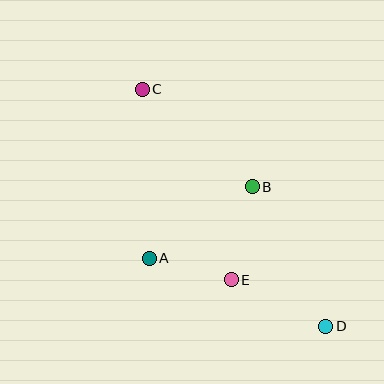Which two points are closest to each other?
Points A and E are closest to each other.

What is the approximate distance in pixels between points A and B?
The distance between A and B is approximately 125 pixels.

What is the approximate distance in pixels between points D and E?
The distance between D and E is approximately 105 pixels.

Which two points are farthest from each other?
Points C and D are farthest from each other.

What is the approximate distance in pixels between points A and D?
The distance between A and D is approximately 189 pixels.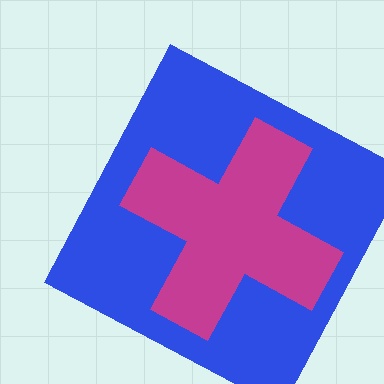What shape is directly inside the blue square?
The magenta cross.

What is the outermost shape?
The blue square.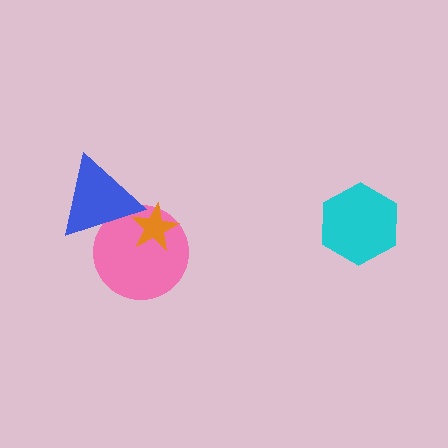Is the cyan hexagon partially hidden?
No, no other shape covers it.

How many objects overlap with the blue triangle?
2 objects overlap with the blue triangle.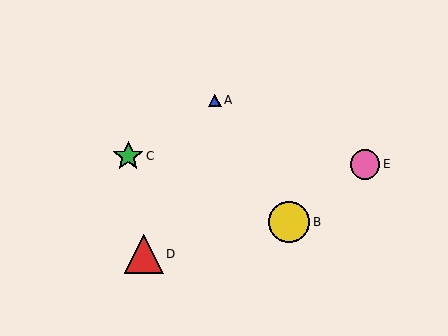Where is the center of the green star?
The center of the green star is at (128, 156).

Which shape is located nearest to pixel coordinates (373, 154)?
The pink circle (labeled E) at (365, 164) is nearest to that location.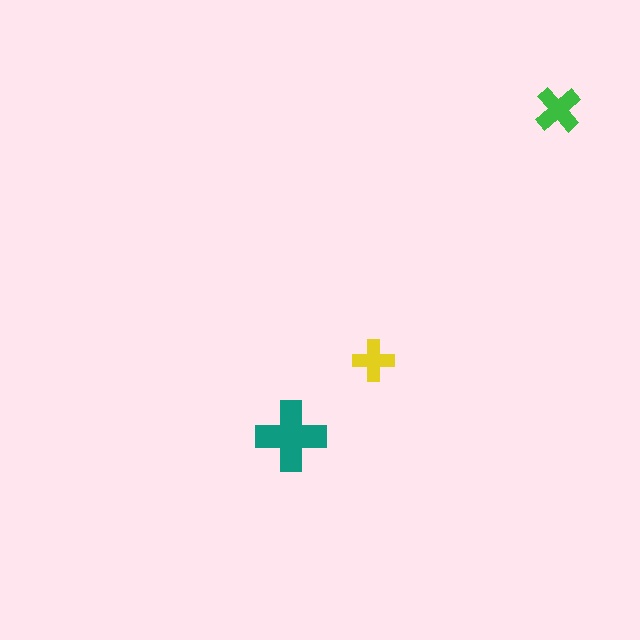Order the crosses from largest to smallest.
the teal one, the green one, the yellow one.